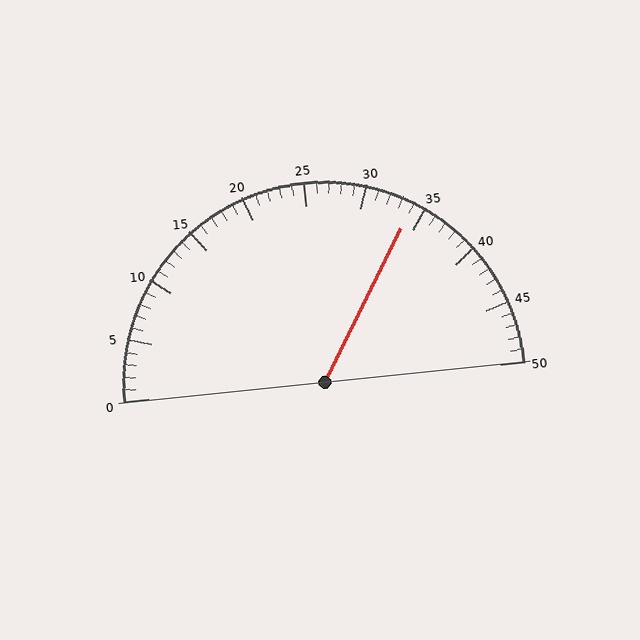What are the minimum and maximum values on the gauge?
The gauge ranges from 0 to 50.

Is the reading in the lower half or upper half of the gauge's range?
The reading is in the upper half of the range (0 to 50).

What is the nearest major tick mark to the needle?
The nearest major tick mark is 35.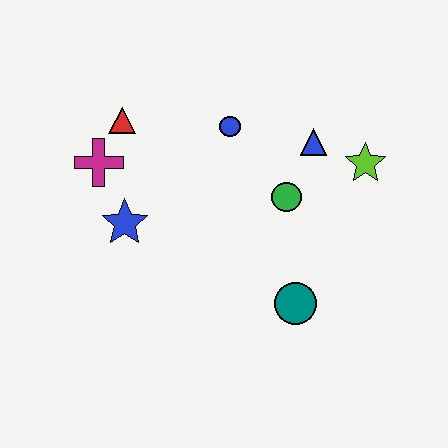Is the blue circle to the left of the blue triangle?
Yes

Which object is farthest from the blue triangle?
The magenta cross is farthest from the blue triangle.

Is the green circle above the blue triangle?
No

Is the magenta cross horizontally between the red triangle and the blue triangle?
No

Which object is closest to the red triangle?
The magenta cross is closest to the red triangle.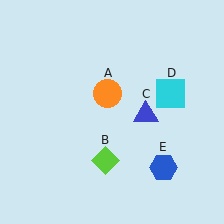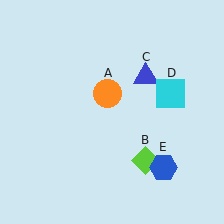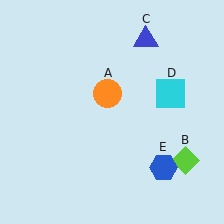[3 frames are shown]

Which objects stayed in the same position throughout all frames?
Orange circle (object A) and cyan square (object D) and blue hexagon (object E) remained stationary.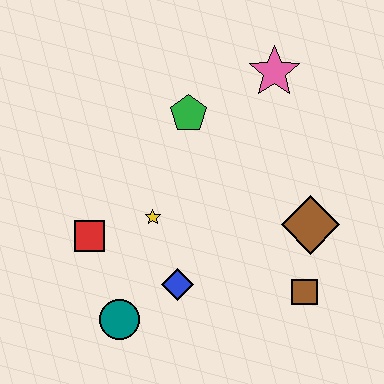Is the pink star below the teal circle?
No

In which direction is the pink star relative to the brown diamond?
The pink star is above the brown diamond.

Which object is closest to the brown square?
The brown diamond is closest to the brown square.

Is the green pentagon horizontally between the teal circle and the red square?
No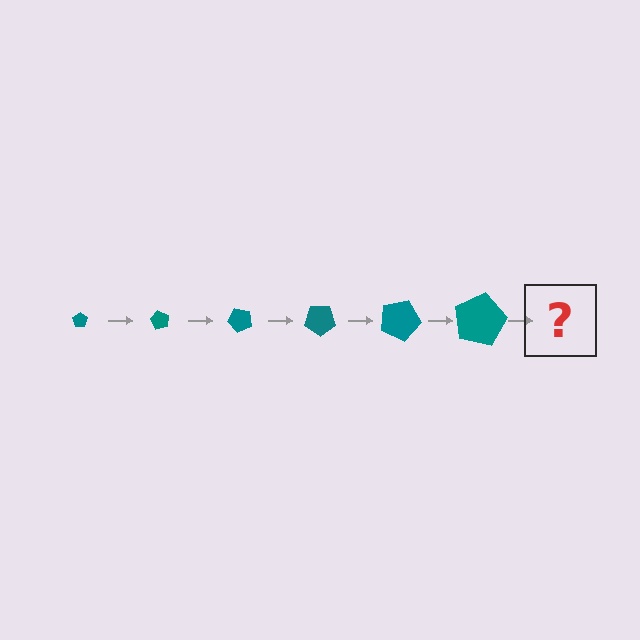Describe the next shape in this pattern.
It should be a pentagon, larger than the previous one and rotated 360 degrees from the start.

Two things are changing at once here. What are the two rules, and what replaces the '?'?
The two rules are that the pentagon grows larger each step and it rotates 60 degrees each step. The '?' should be a pentagon, larger than the previous one and rotated 360 degrees from the start.